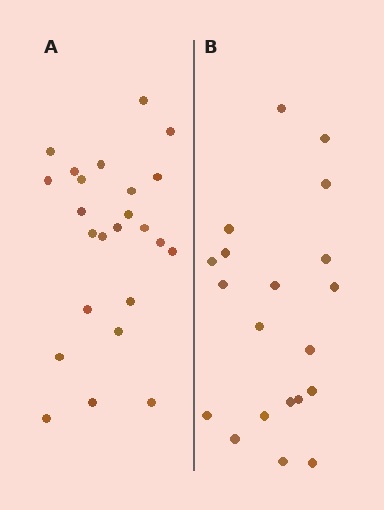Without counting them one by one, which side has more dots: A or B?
Region A (the left region) has more dots.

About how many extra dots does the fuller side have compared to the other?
Region A has about 4 more dots than region B.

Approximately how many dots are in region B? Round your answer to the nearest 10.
About 20 dots.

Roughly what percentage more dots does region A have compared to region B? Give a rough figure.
About 20% more.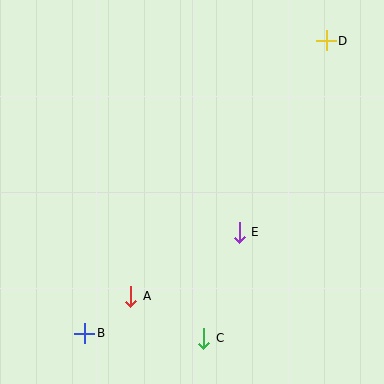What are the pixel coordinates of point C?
Point C is at (204, 338).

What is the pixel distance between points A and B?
The distance between A and B is 59 pixels.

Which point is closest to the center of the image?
Point E at (239, 232) is closest to the center.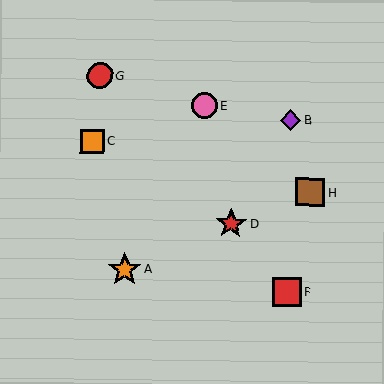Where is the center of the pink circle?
The center of the pink circle is at (204, 106).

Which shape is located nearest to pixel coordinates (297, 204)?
The brown square (labeled H) at (310, 192) is nearest to that location.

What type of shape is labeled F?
Shape F is a red square.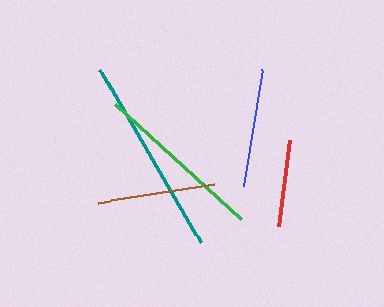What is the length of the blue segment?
The blue segment is approximately 118 pixels long.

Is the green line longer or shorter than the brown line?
The green line is longer than the brown line.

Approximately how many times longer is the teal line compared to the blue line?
The teal line is approximately 1.7 times the length of the blue line.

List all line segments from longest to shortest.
From longest to shortest: teal, green, blue, brown, red.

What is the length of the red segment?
The red segment is approximately 86 pixels long.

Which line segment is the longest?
The teal line is the longest at approximately 200 pixels.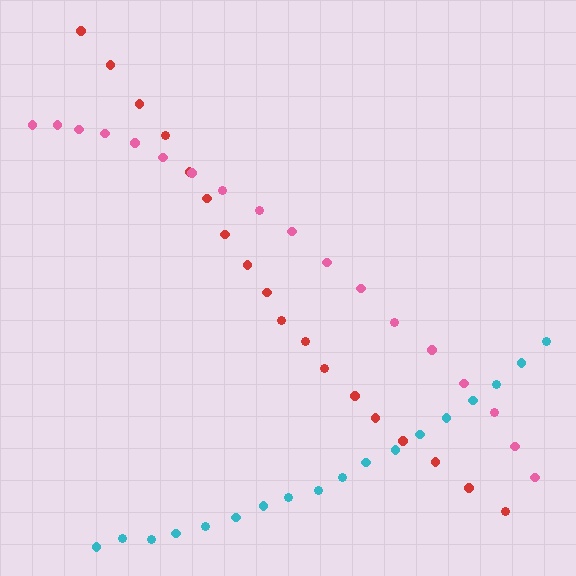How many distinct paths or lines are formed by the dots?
There are 3 distinct paths.